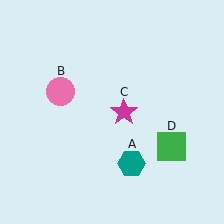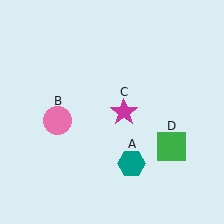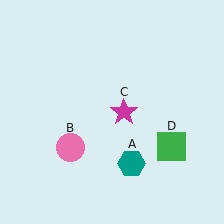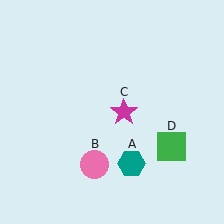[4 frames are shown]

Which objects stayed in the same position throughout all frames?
Teal hexagon (object A) and magenta star (object C) and green square (object D) remained stationary.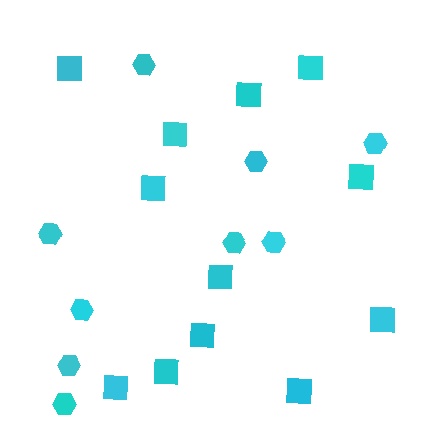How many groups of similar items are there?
There are 2 groups: one group of hexagons (9) and one group of squares (12).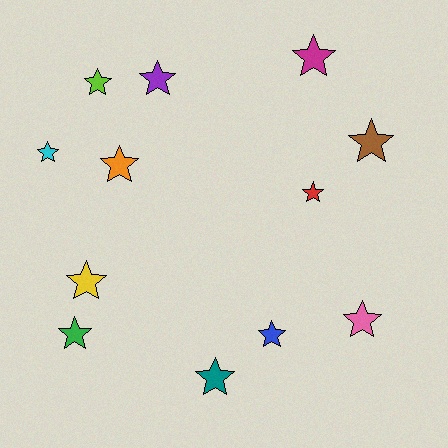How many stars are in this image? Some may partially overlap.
There are 12 stars.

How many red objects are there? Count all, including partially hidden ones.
There is 1 red object.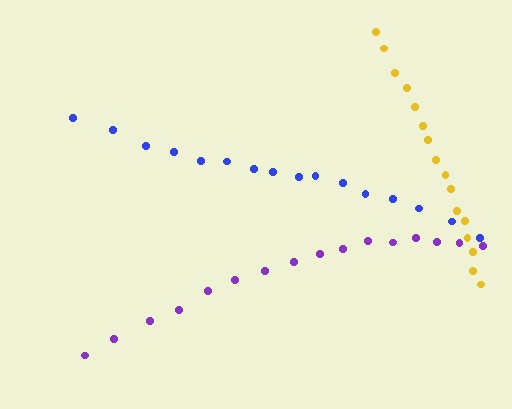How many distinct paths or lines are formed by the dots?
There are 3 distinct paths.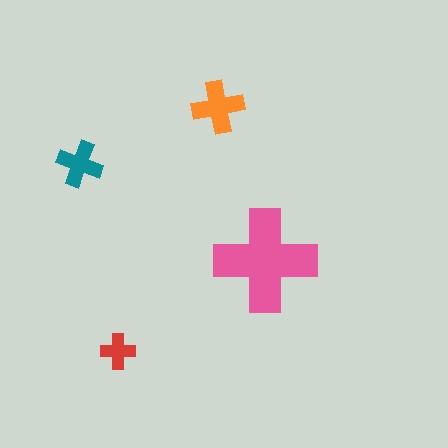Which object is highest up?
The orange cross is topmost.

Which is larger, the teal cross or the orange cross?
The orange one.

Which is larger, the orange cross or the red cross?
The orange one.